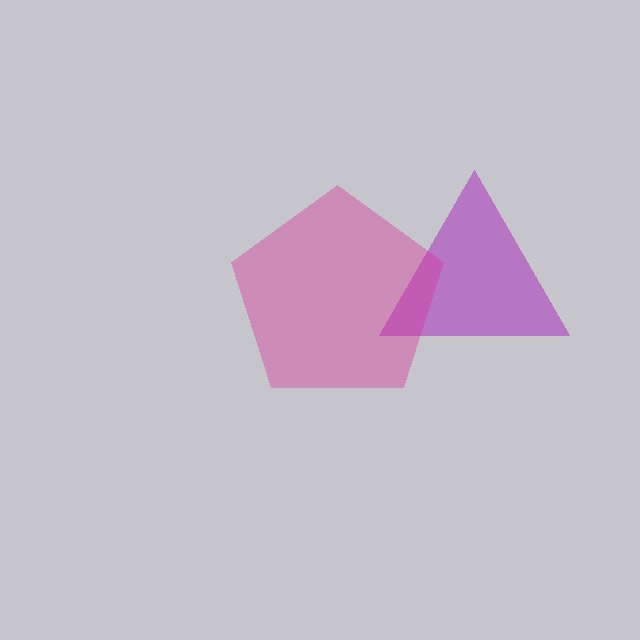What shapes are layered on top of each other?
The layered shapes are: a purple triangle, a magenta pentagon.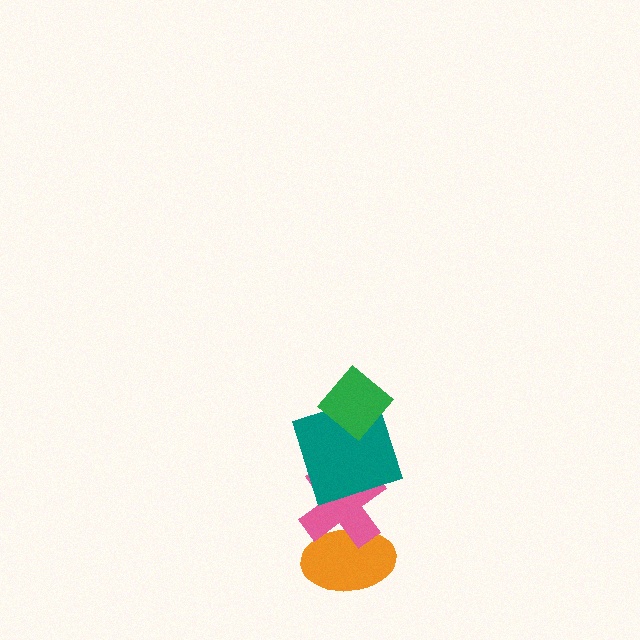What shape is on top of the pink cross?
The teal square is on top of the pink cross.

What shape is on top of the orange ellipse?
The pink cross is on top of the orange ellipse.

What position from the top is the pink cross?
The pink cross is 3rd from the top.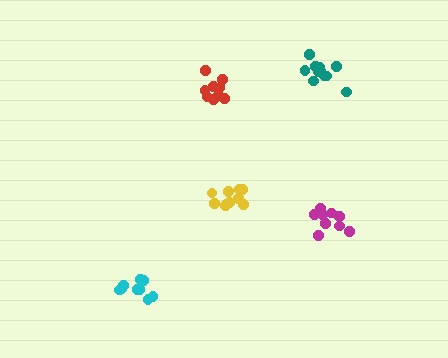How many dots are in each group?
Group 1: 9 dots, Group 2: 10 dots, Group 3: 10 dots, Group 4: 12 dots, Group 5: 9 dots (50 total).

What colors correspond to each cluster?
The clusters are colored: magenta, cyan, yellow, teal, red.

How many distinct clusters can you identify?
There are 5 distinct clusters.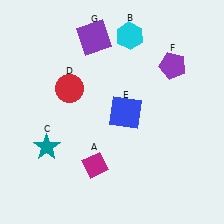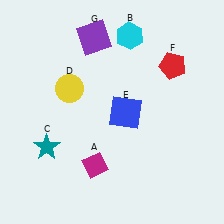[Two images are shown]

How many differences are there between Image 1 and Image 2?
There are 2 differences between the two images.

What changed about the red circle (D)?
In Image 1, D is red. In Image 2, it changed to yellow.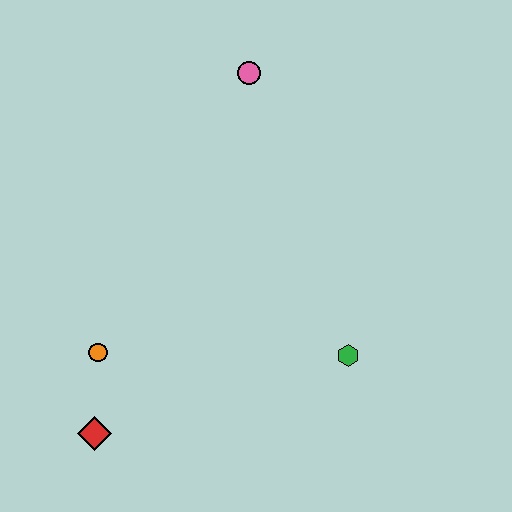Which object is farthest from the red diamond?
The pink circle is farthest from the red diamond.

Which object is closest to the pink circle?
The green hexagon is closest to the pink circle.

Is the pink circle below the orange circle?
No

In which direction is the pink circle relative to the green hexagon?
The pink circle is above the green hexagon.